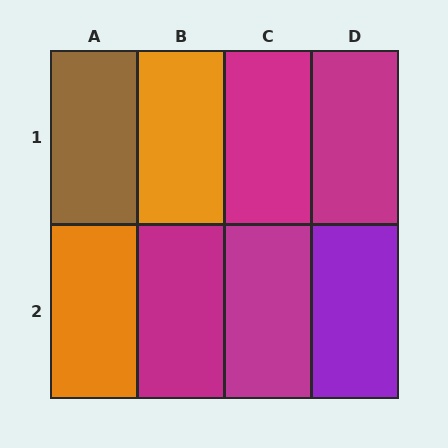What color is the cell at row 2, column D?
Purple.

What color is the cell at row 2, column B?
Magenta.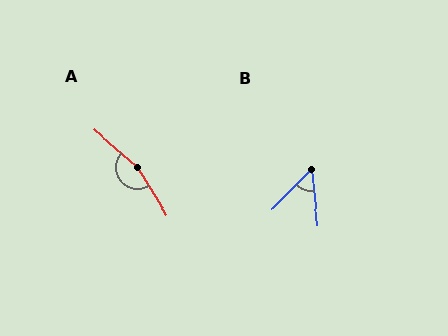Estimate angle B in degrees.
Approximately 50 degrees.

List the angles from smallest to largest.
B (50°), A (162°).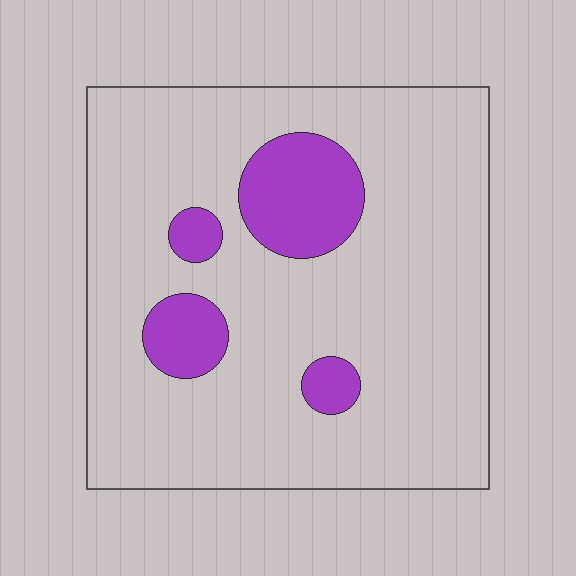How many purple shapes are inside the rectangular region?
4.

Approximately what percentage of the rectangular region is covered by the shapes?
Approximately 15%.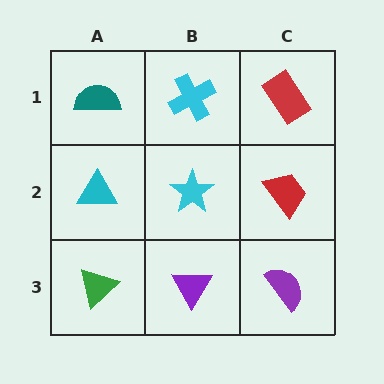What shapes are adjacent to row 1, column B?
A cyan star (row 2, column B), a teal semicircle (row 1, column A), a red rectangle (row 1, column C).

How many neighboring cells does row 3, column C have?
2.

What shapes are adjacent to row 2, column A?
A teal semicircle (row 1, column A), a green triangle (row 3, column A), a cyan star (row 2, column B).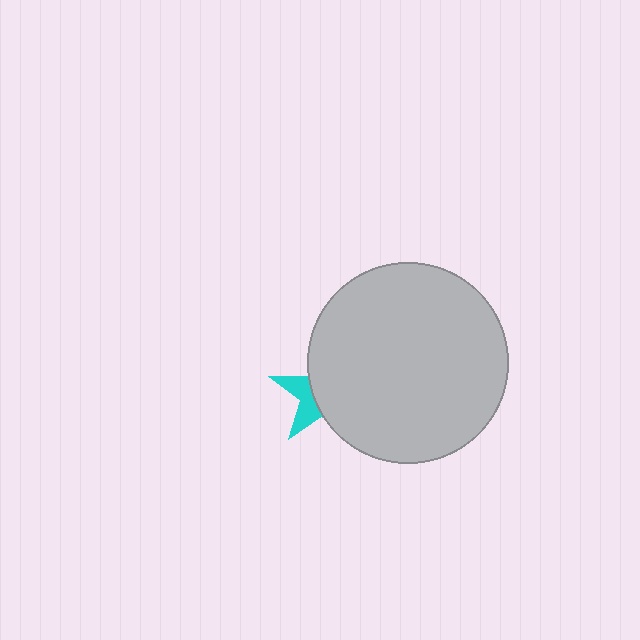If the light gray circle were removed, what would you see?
You would see the complete cyan star.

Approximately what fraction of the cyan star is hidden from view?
Roughly 65% of the cyan star is hidden behind the light gray circle.